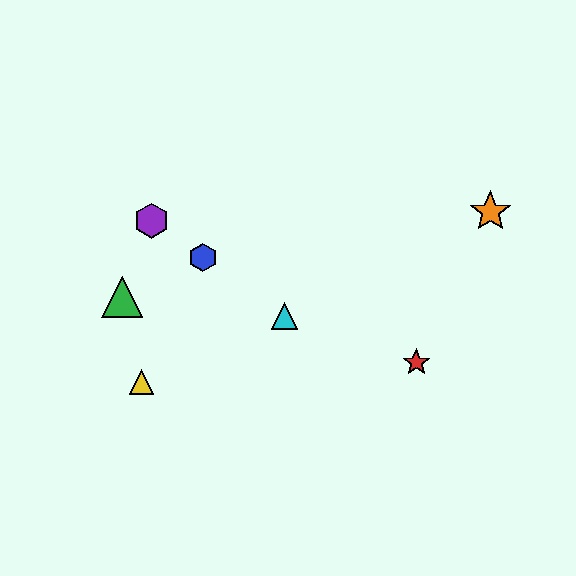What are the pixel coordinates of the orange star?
The orange star is at (490, 212).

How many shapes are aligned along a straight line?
3 shapes (the blue hexagon, the purple hexagon, the cyan triangle) are aligned along a straight line.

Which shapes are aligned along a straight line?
The blue hexagon, the purple hexagon, the cyan triangle are aligned along a straight line.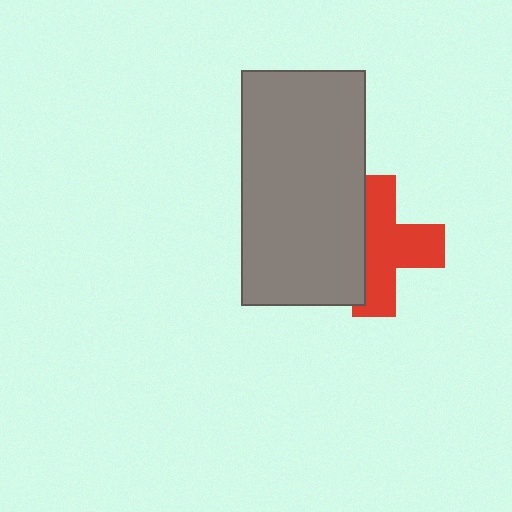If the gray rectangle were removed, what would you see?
You would see the complete red cross.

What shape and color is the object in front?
The object in front is a gray rectangle.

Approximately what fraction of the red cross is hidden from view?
Roughly 37% of the red cross is hidden behind the gray rectangle.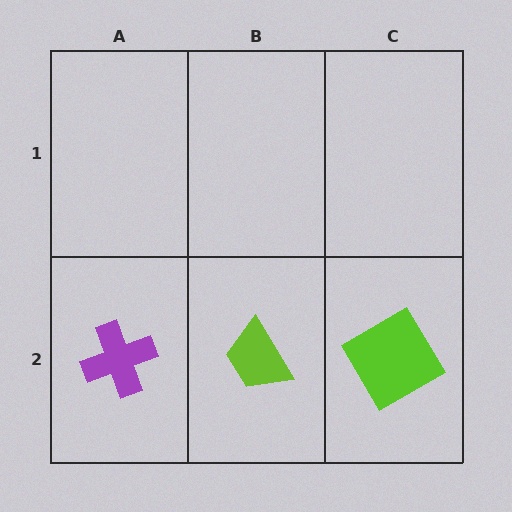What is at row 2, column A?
A purple cross.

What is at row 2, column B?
A lime trapezoid.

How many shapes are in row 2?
3 shapes.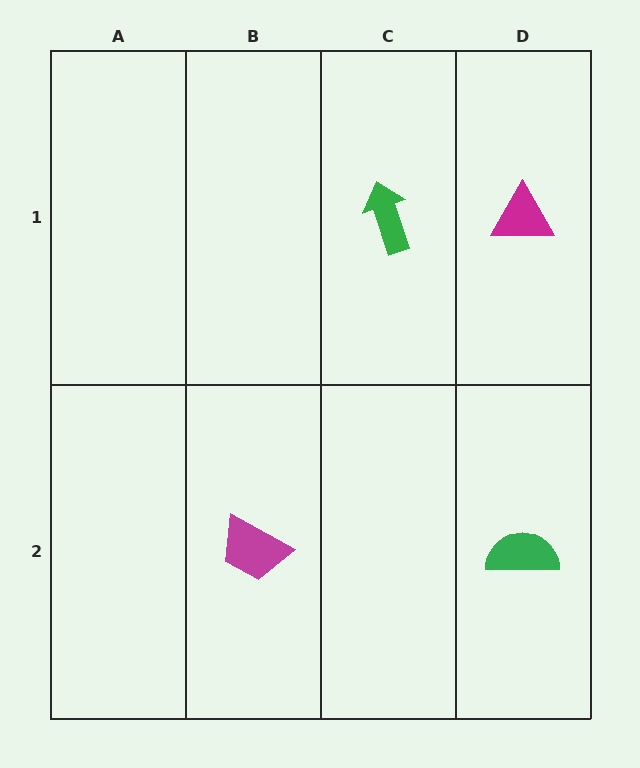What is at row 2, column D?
A green semicircle.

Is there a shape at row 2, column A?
No, that cell is empty.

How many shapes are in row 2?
2 shapes.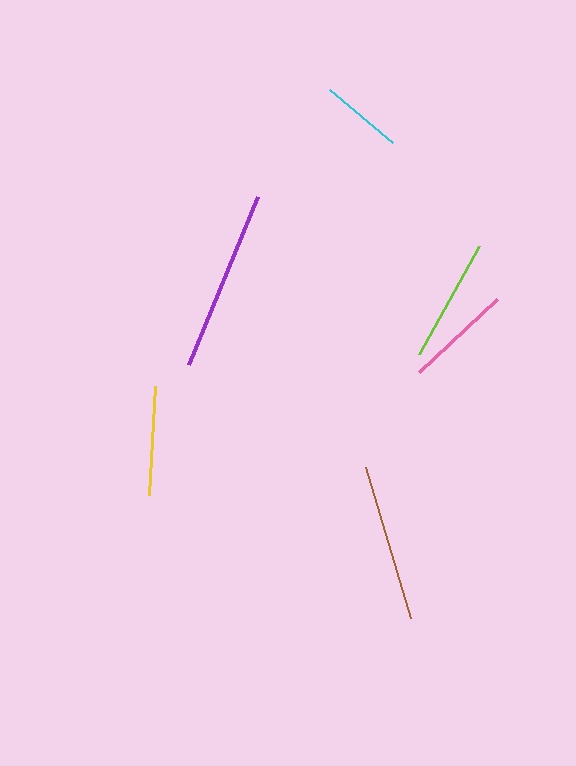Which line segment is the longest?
The purple line is the longest at approximately 182 pixels.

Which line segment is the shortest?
The cyan line is the shortest at approximately 82 pixels.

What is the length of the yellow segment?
The yellow segment is approximately 109 pixels long.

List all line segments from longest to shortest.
From longest to shortest: purple, brown, lime, yellow, pink, cyan.